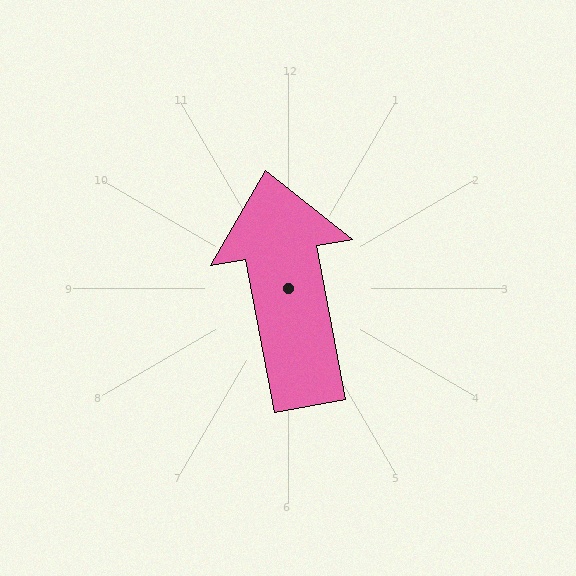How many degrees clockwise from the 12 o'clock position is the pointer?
Approximately 349 degrees.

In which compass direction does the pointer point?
North.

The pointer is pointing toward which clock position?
Roughly 12 o'clock.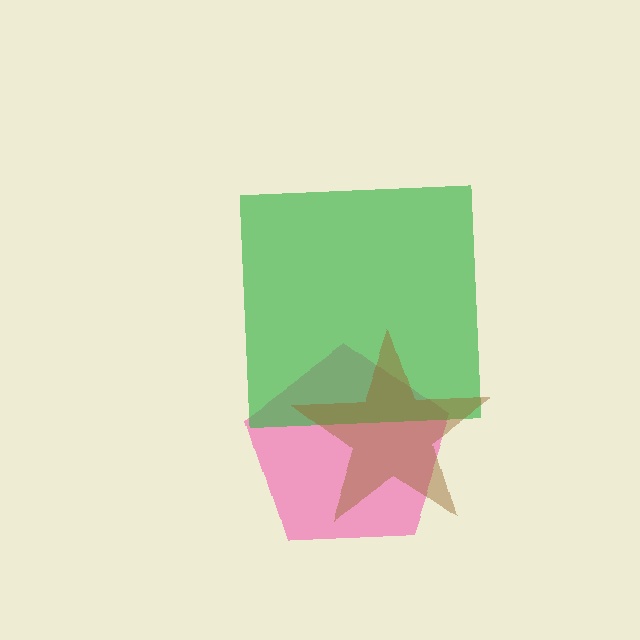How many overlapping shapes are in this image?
There are 3 overlapping shapes in the image.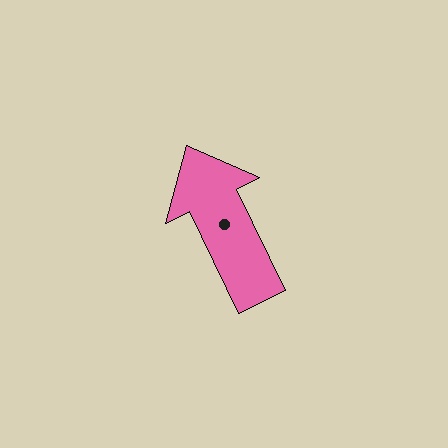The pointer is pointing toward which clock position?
Roughly 11 o'clock.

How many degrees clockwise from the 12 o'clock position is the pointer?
Approximately 334 degrees.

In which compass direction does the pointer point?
Northwest.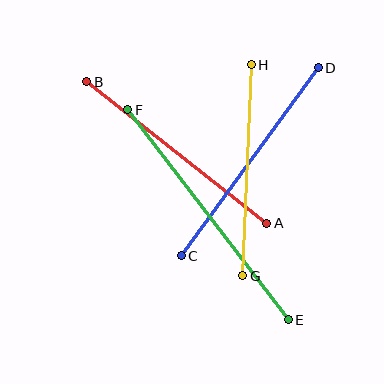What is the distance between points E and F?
The distance is approximately 264 pixels.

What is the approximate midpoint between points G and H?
The midpoint is at approximately (247, 170) pixels.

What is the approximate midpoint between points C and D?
The midpoint is at approximately (250, 162) pixels.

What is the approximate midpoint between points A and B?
The midpoint is at approximately (177, 153) pixels.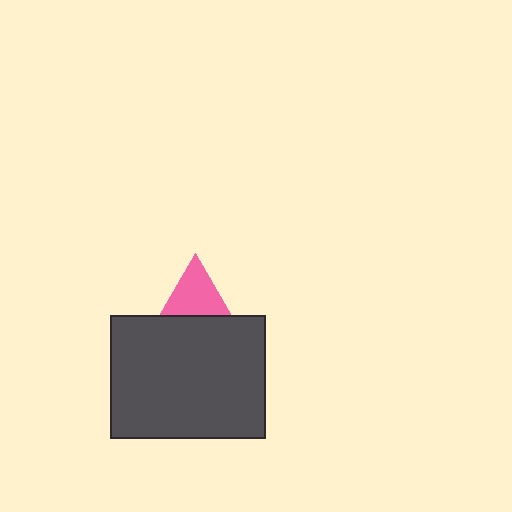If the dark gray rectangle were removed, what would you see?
You would see the complete pink triangle.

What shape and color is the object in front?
The object in front is a dark gray rectangle.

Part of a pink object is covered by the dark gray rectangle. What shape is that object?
It is a triangle.